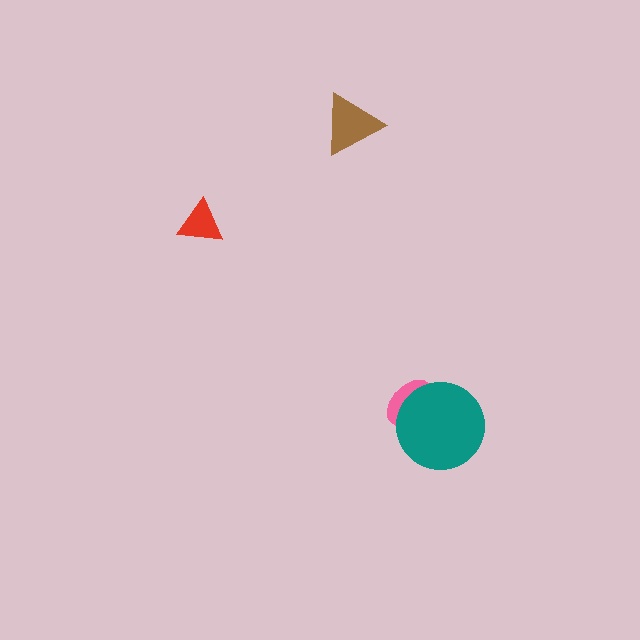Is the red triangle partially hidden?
No, no other shape covers it.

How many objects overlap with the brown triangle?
0 objects overlap with the brown triangle.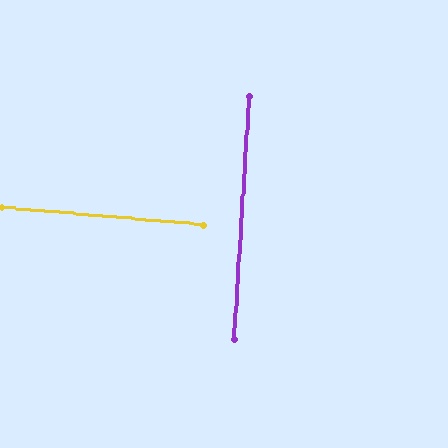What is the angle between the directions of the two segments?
Approximately 89 degrees.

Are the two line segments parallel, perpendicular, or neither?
Perpendicular — they meet at approximately 89°.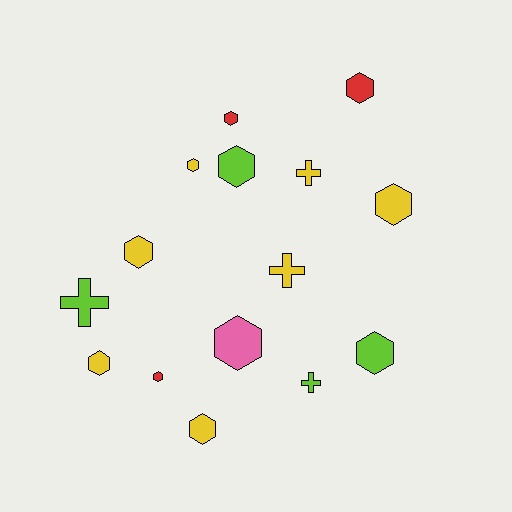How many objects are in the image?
There are 15 objects.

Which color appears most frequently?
Yellow, with 7 objects.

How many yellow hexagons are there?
There are 5 yellow hexagons.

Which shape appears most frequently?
Hexagon, with 11 objects.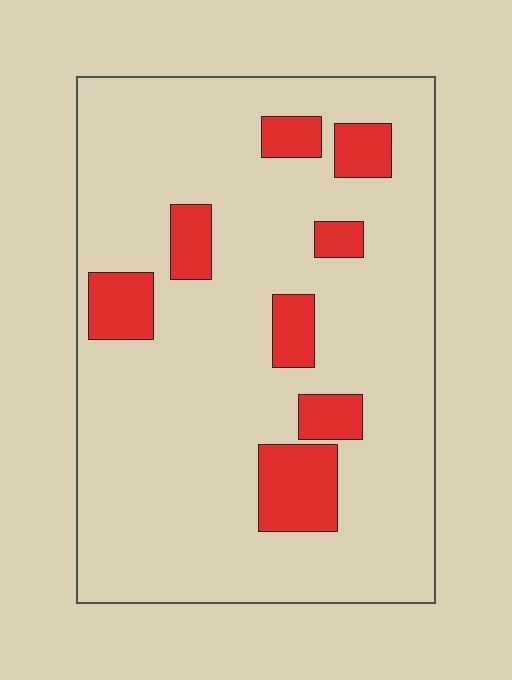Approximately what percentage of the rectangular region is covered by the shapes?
Approximately 15%.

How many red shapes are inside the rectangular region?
8.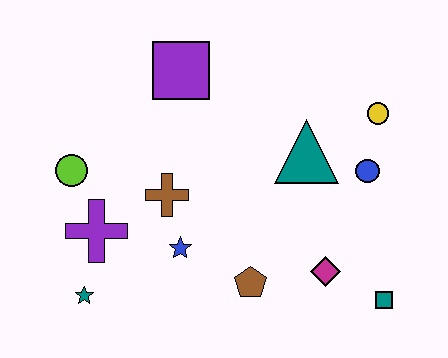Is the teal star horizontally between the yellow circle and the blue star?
No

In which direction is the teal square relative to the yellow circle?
The teal square is below the yellow circle.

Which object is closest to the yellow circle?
The blue circle is closest to the yellow circle.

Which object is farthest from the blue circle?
The teal star is farthest from the blue circle.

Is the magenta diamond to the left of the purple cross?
No